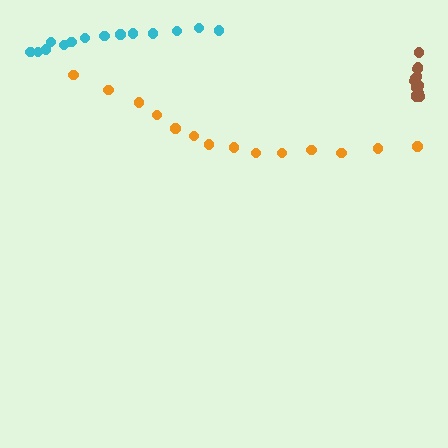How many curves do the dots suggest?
There are 3 distinct paths.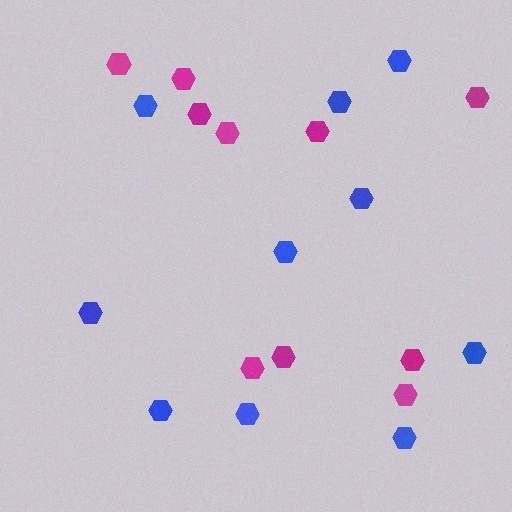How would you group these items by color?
There are 2 groups: one group of magenta hexagons (10) and one group of blue hexagons (10).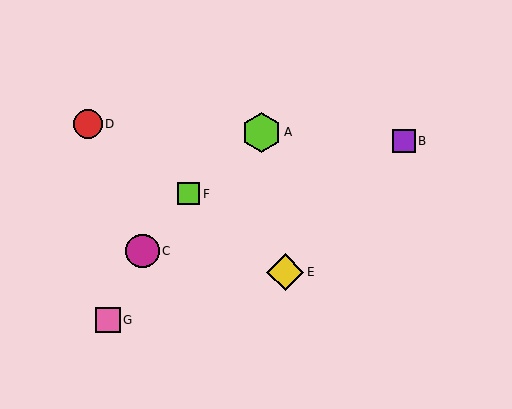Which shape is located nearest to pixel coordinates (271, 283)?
The yellow diamond (labeled E) at (285, 272) is nearest to that location.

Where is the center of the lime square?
The center of the lime square is at (189, 194).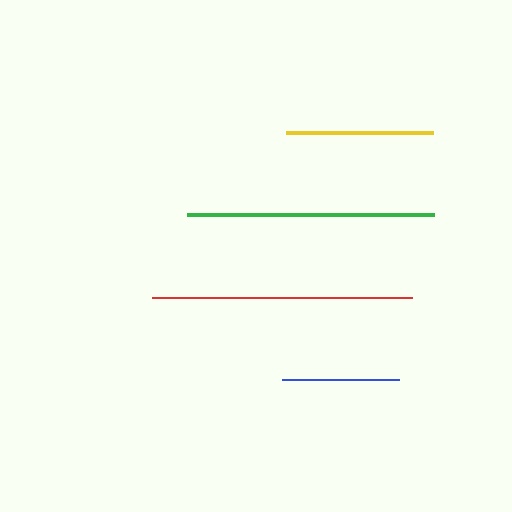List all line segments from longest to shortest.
From longest to shortest: red, green, yellow, blue.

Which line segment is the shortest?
The blue line is the shortest at approximately 117 pixels.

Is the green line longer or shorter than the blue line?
The green line is longer than the blue line.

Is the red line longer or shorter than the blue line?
The red line is longer than the blue line.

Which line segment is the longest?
The red line is the longest at approximately 260 pixels.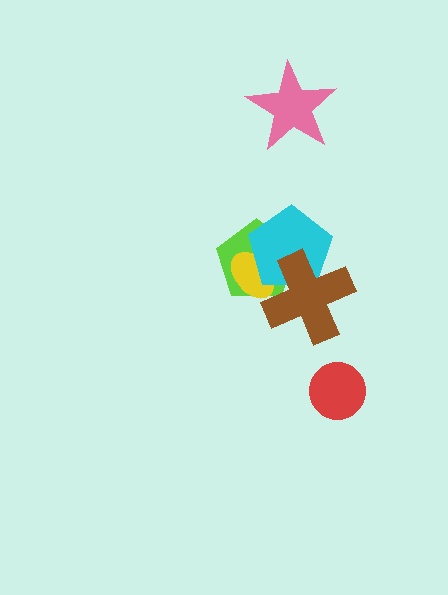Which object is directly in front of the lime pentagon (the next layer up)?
The yellow ellipse is directly in front of the lime pentagon.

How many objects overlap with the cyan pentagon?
3 objects overlap with the cyan pentagon.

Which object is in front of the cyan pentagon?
The brown cross is in front of the cyan pentagon.